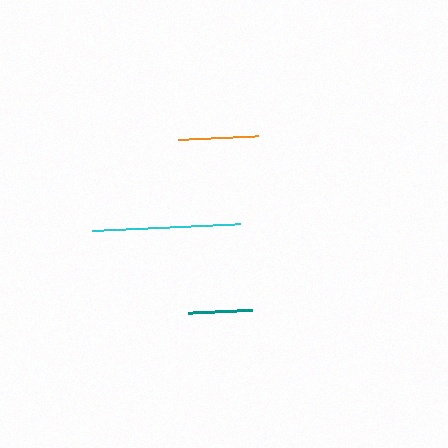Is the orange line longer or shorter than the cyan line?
The cyan line is longer than the orange line.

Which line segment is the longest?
The cyan line is the longest at approximately 148 pixels.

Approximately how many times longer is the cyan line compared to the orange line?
The cyan line is approximately 1.8 times the length of the orange line.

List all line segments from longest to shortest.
From longest to shortest: cyan, orange, teal.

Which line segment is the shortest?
The teal line is the shortest at approximately 63 pixels.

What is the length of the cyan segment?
The cyan segment is approximately 148 pixels long.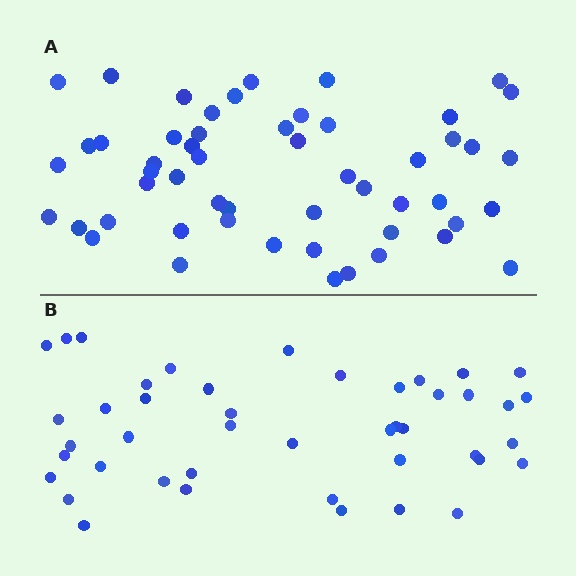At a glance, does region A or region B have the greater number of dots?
Region A (the top region) has more dots.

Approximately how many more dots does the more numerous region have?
Region A has roughly 8 or so more dots than region B.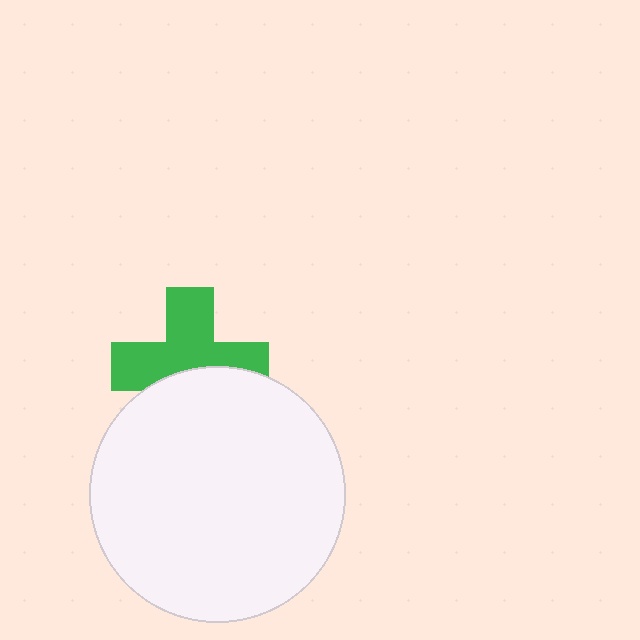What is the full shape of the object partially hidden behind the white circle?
The partially hidden object is a green cross.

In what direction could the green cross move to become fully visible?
The green cross could move up. That would shift it out from behind the white circle entirely.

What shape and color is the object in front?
The object in front is a white circle.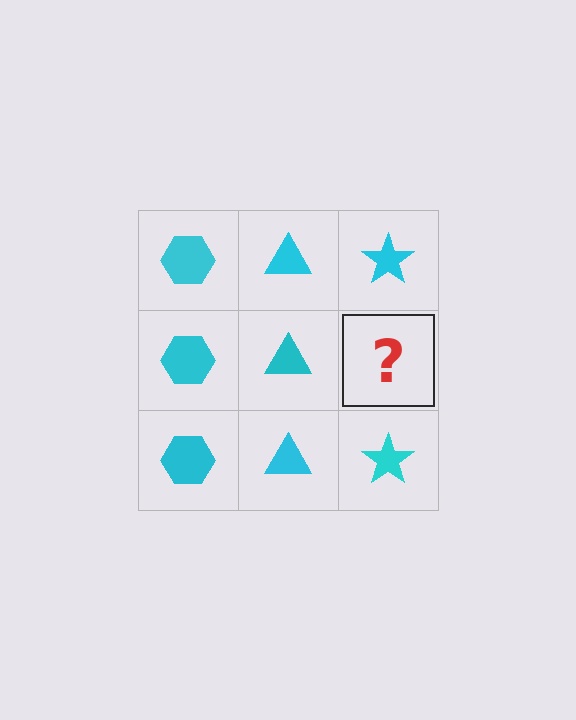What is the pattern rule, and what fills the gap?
The rule is that each column has a consistent shape. The gap should be filled with a cyan star.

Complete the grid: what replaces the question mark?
The question mark should be replaced with a cyan star.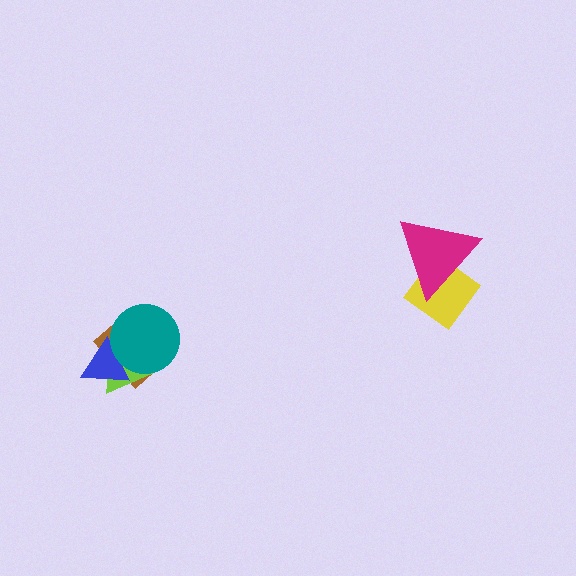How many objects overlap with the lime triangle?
3 objects overlap with the lime triangle.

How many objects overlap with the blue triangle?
3 objects overlap with the blue triangle.